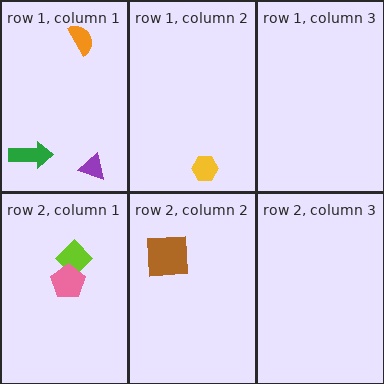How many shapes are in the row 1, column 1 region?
3.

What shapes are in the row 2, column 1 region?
The lime diamond, the pink pentagon.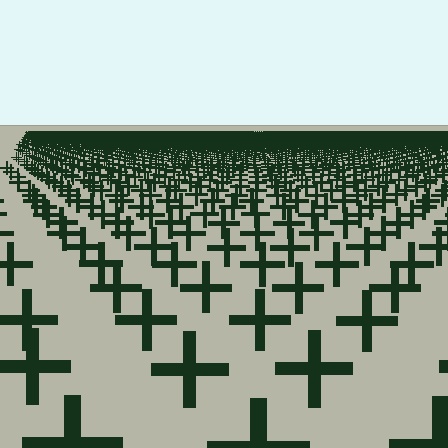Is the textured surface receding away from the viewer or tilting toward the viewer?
The surface is receding away from the viewer. Texture elements get smaller and denser toward the top.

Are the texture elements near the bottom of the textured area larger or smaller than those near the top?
Larger. Near the bottom, elements are closer to the viewer and appear at a bigger on-screen size.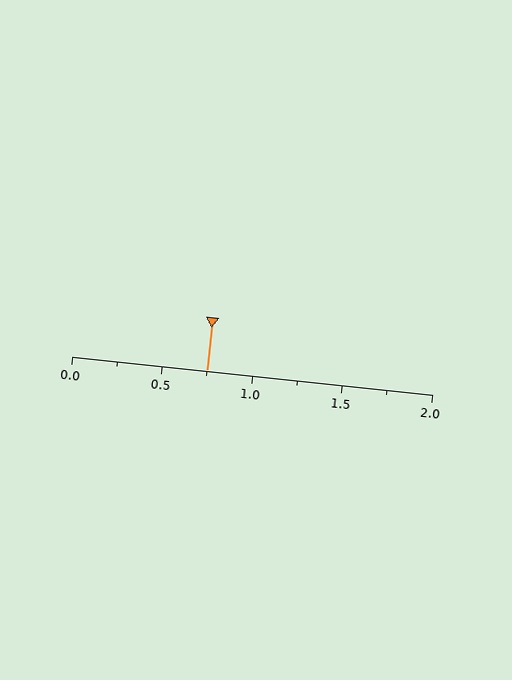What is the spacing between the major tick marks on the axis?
The major ticks are spaced 0.5 apart.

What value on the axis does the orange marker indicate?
The marker indicates approximately 0.75.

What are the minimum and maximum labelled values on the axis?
The axis runs from 0.0 to 2.0.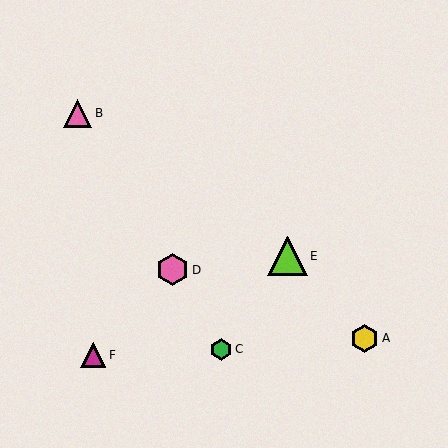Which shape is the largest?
The lime triangle (labeled E) is the largest.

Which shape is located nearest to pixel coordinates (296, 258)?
The lime triangle (labeled E) at (287, 256) is nearest to that location.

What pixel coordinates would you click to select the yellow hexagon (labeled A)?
Click at (365, 338) to select the yellow hexagon A.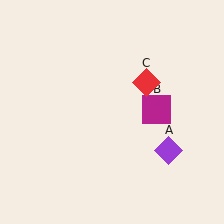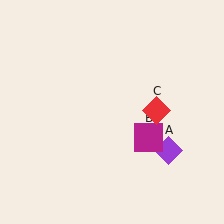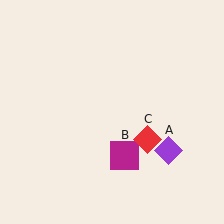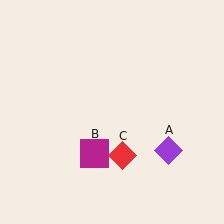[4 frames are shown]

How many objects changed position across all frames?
2 objects changed position: magenta square (object B), red diamond (object C).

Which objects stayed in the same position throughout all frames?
Purple diamond (object A) remained stationary.